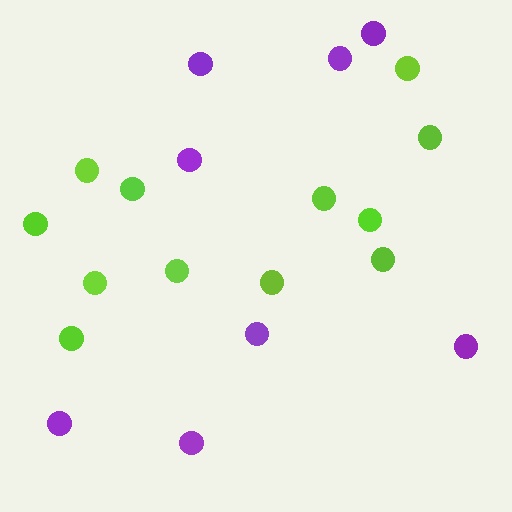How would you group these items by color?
There are 2 groups: one group of lime circles (12) and one group of purple circles (8).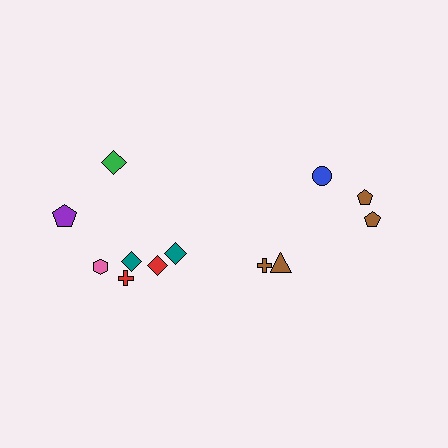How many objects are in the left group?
There are 7 objects.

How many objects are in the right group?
There are 5 objects.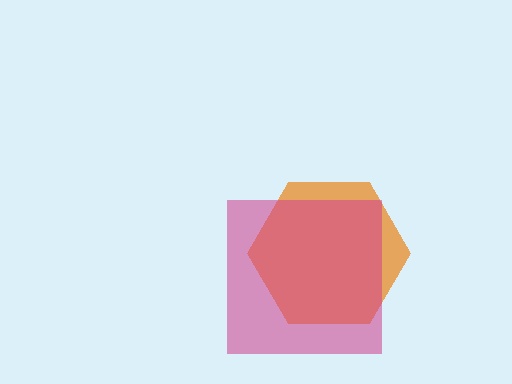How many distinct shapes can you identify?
There are 2 distinct shapes: an orange hexagon, a magenta square.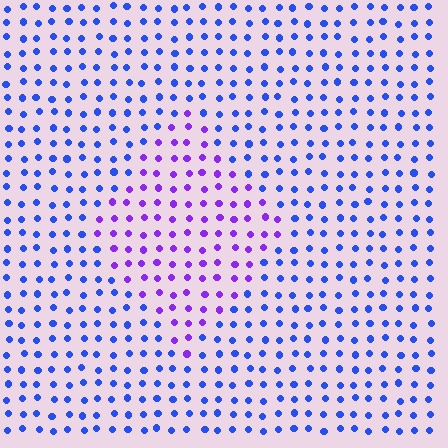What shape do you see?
I see a diamond.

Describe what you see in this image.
The image is filled with small blue elements in a uniform arrangement. A diamond-shaped region is visible where the elements are tinted to a slightly different hue, forming a subtle color boundary.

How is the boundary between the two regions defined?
The boundary is defined purely by a slight shift in hue (about 43 degrees). Spacing, size, and orientation are identical on both sides.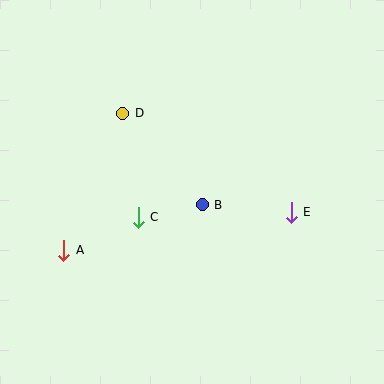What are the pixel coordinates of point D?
Point D is at (123, 113).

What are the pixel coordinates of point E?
Point E is at (291, 212).